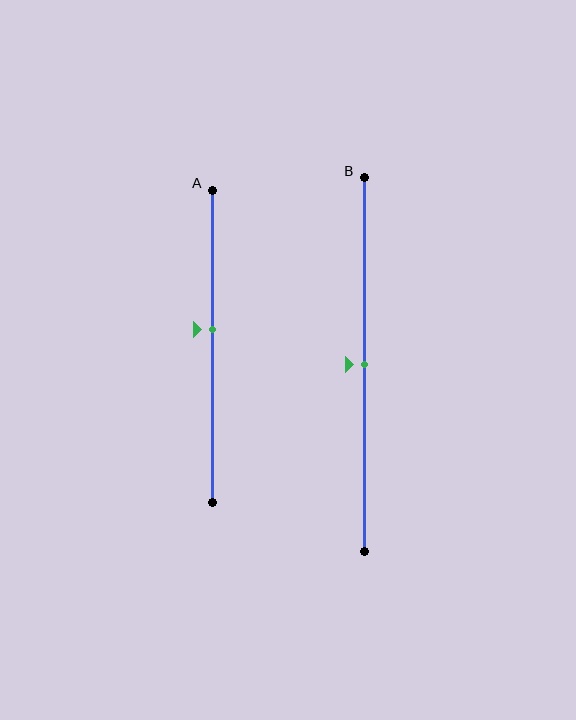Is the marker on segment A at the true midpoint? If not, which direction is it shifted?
No, the marker on segment A is shifted upward by about 5% of the segment length.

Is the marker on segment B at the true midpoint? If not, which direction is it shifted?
Yes, the marker on segment B is at the true midpoint.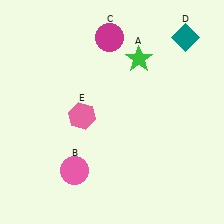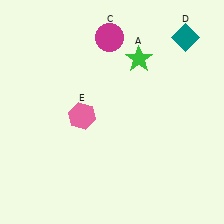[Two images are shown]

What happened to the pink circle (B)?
The pink circle (B) was removed in Image 2. It was in the bottom-left area of Image 1.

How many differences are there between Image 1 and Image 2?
There is 1 difference between the two images.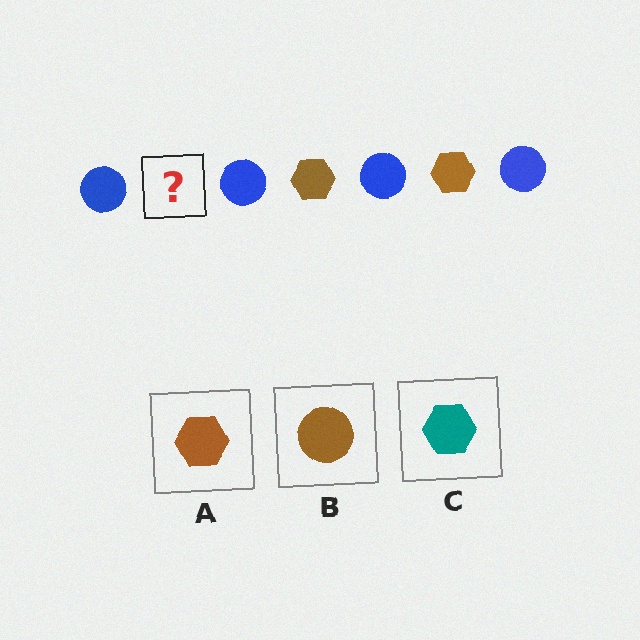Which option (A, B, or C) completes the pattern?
A.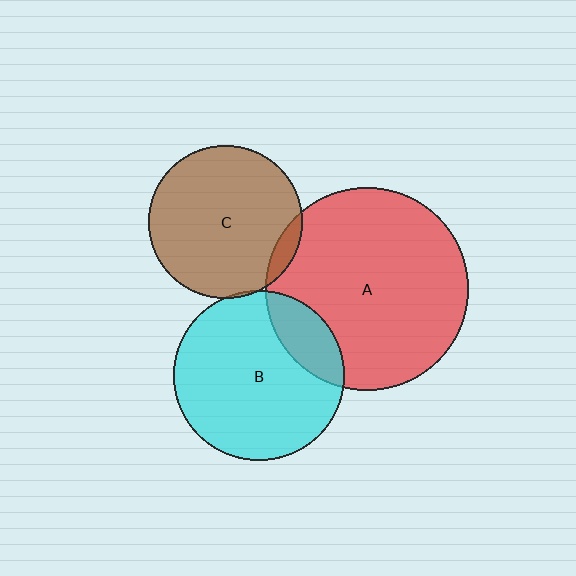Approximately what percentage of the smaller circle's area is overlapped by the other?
Approximately 20%.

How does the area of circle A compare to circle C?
Approximately 1.7 times.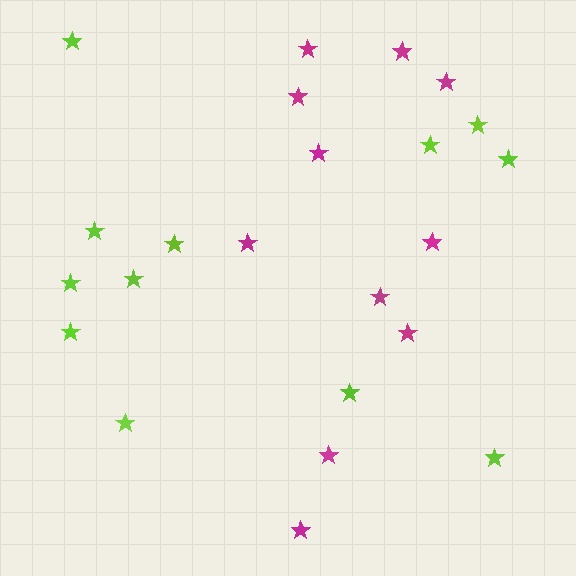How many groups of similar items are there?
There are 2 groups: one group of lime stars (12) and one group of magenta stars (11).